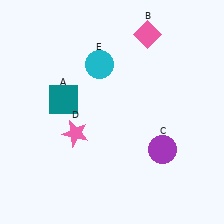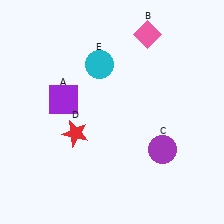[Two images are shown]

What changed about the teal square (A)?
In Image 1, A is teal. In Image 2, it changed to purple.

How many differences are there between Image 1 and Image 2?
There are 2 differences between the two images.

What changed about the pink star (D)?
In Image 1, D is pink. In Image 2, it changed to red.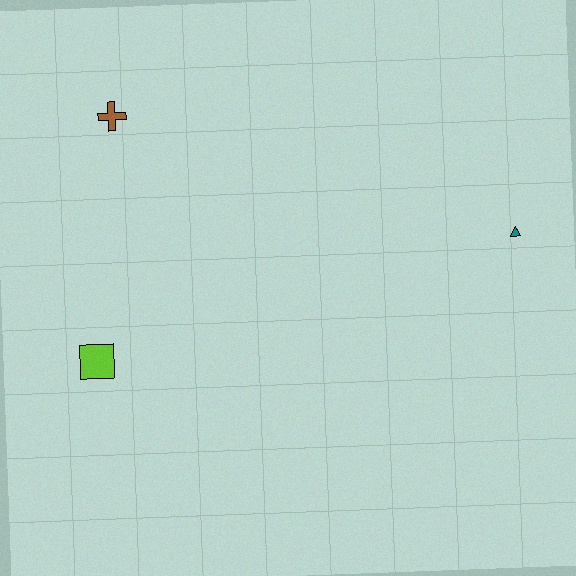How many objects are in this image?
There are 3 objects.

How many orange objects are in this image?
There are no orange objects.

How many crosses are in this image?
There is 1 cross.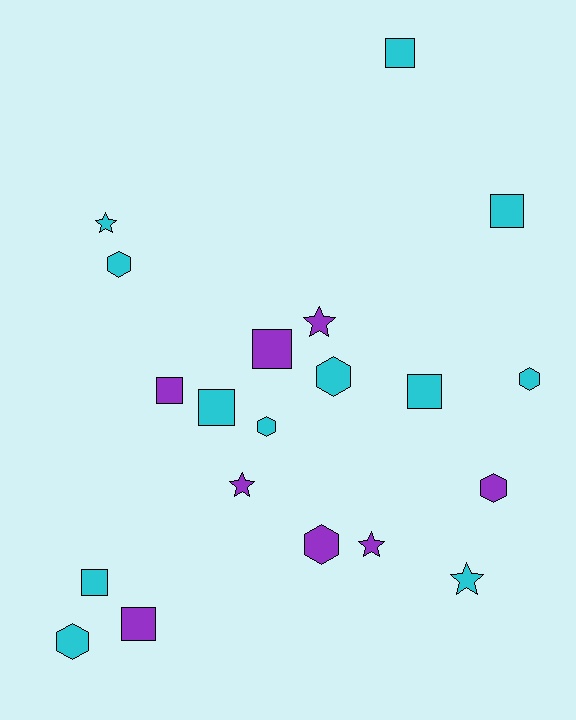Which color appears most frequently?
Cyan, with 12 objects.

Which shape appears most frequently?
Square, with 8 objects.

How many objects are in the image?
There are 20 objects.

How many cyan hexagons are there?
There are 5 cyan hexagons.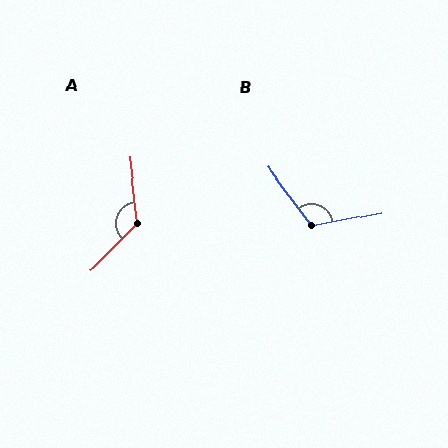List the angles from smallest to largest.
B (116°), A (130°).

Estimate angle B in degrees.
Approximately 116 degrees.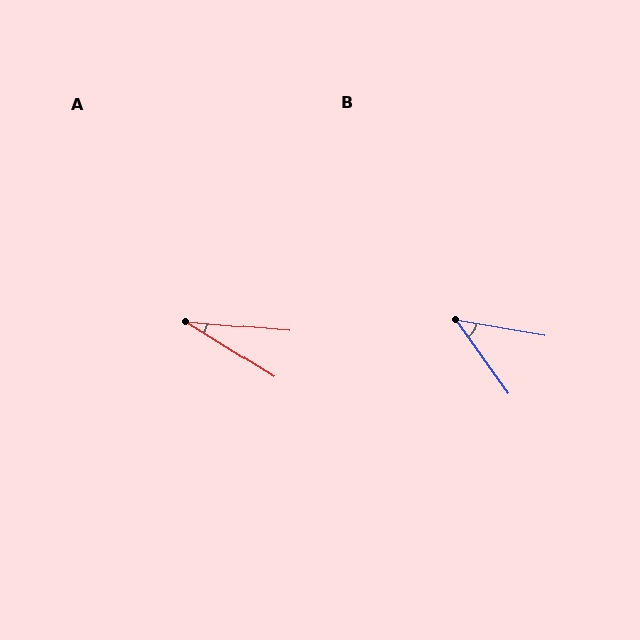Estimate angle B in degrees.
Approximately 45 degrees.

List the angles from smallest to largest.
A (27°), B (45°).